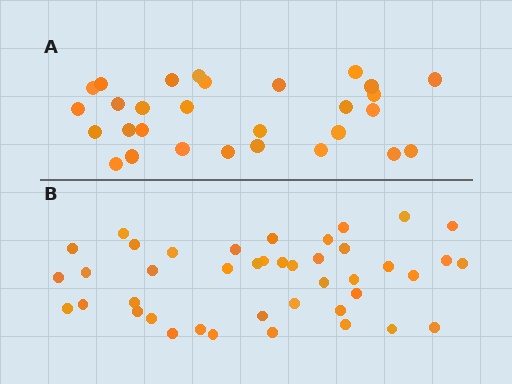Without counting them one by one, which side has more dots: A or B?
Region B (the bottom region) has more dots.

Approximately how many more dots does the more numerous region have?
Region B has approximately 15 more dots than region A.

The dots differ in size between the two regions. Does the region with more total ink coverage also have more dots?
No. Region A has more total ink coverage because its dots are larger, but region B actually contains more individual dots. Total area can be misleading — the number of items is what matters here.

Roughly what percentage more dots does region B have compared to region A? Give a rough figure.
About 45% more.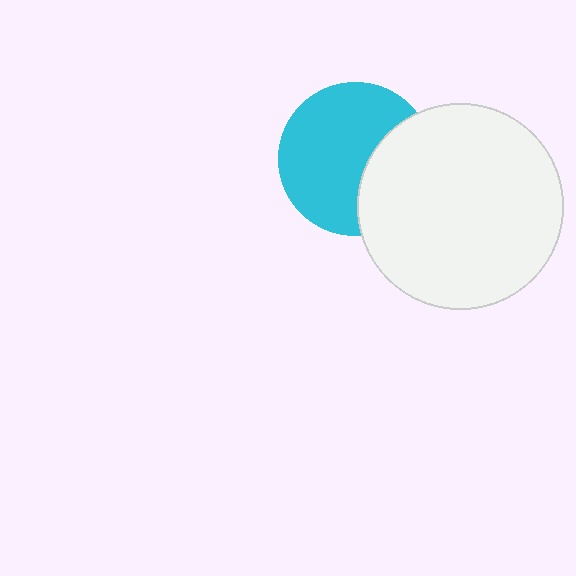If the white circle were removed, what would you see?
You would see the complete cyan circle.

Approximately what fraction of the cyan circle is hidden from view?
Roughly 33% of the cyan circle is hidden behind the white circle.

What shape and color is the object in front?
The object in front is a white circle.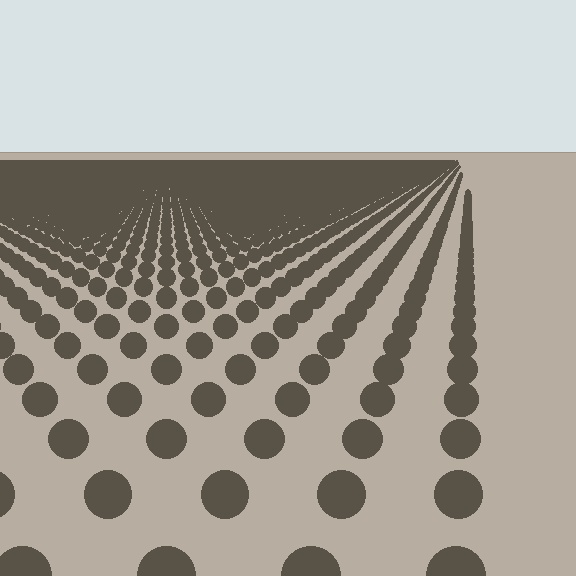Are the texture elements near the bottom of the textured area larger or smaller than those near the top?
Larger. Near the bottom, elements are closer to the viewer and appear at a bigger on-screen size.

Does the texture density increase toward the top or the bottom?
Density increases toward the top.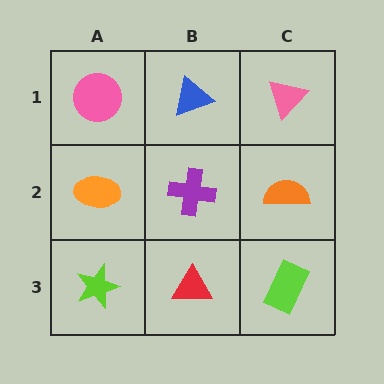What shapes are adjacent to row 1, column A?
An orange ellipse (row 2, column A), a blue triangle (row 1, column B).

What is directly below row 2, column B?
A red triangle.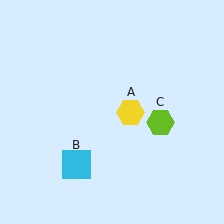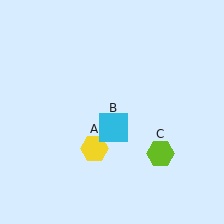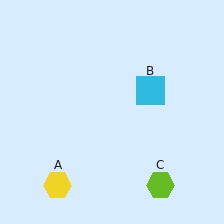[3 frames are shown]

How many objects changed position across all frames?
3 objects changed position: yellow hexagon (object A), cyan square (object B), lime hexagon (object C).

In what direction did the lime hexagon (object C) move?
The lime hexagon (object C) moved down.